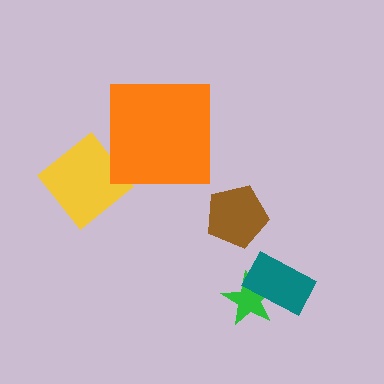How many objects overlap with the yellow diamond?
0 objects overlap with the yellow diamond.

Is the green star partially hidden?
Yes, it is partially covered by another shape.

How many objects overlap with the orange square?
0 objects overlap with the orange square.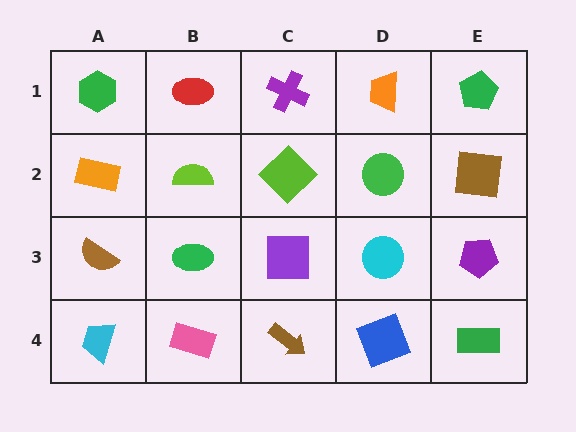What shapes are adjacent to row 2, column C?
A purple cross (row 1, column C), a purple square (row 3, column C), a lime semicircle (row 2, column B), a green circle (row 2, column D).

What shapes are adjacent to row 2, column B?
A red ellipse (row 1, column B), a green ellipse (row 3, column B), an orange rectangle (row 2, column A), a lime diamond (row 2, column C).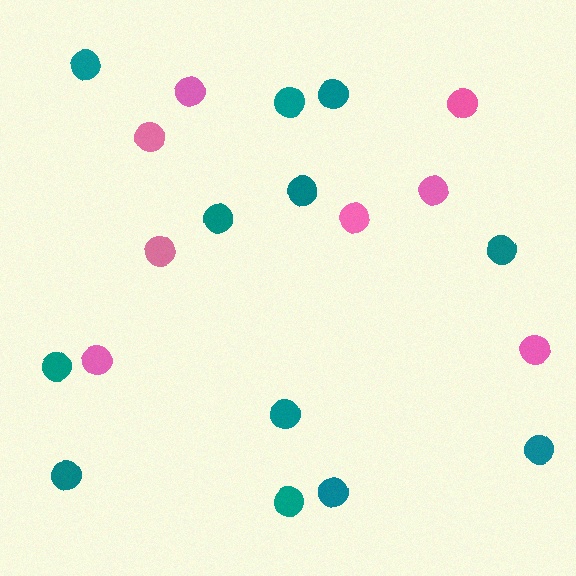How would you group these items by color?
There are 2 groups: one group of pink circles (8) and one group of teal circles (12).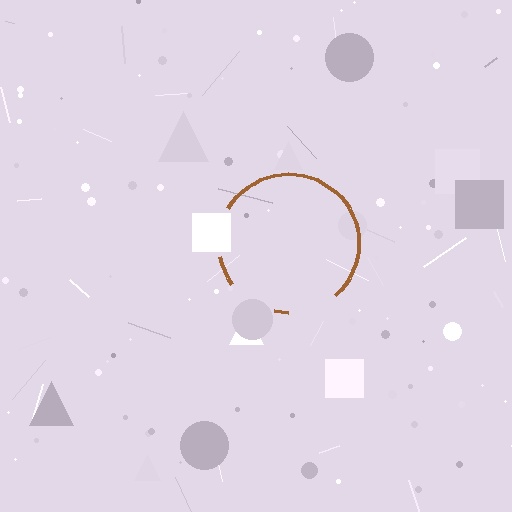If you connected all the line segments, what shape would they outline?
They would outline a circle.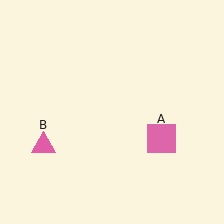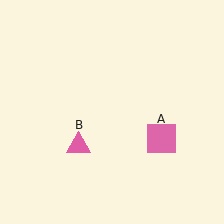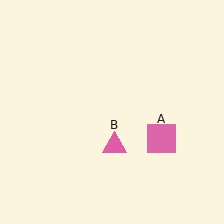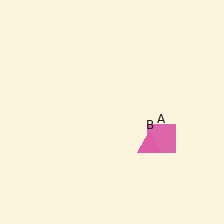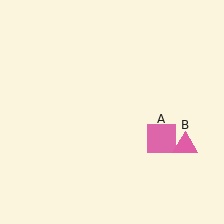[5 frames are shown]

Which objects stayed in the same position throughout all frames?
Pink square (object A) remained stationary.